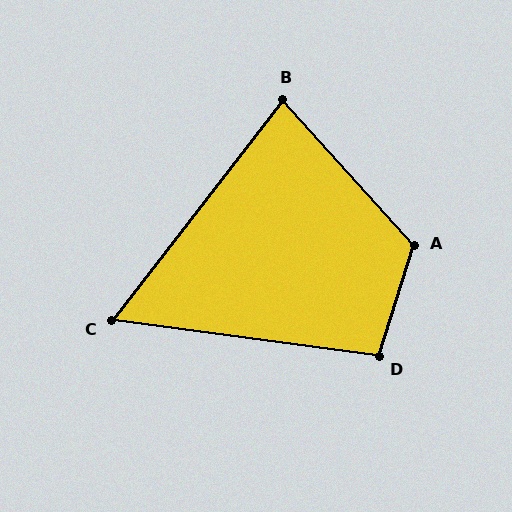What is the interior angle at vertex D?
Approximately 100 degrees (obtuse).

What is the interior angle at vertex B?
Approximately 80 degrees (acute).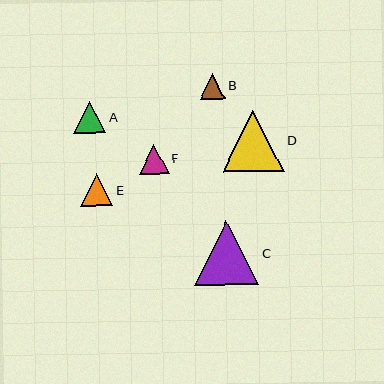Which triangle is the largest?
Triangle C is the largest with a size of approximately 65 pixels.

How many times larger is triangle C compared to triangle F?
Triangle C is approximately 2.2 times the size of triangle F.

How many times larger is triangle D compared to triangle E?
Triangle D is approximately 1.9 times the size of triangle E.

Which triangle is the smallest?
Triangle B is the smallest with a size of approximately 25 pixels.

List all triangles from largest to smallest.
From largest to smallest: C, D, A, E, F, B.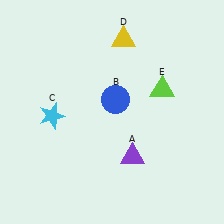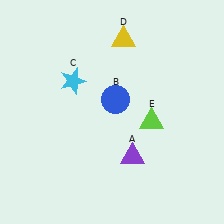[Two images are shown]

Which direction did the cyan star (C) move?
The cyan star (C) moved up.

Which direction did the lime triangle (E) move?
The lime triangle (E) moved down.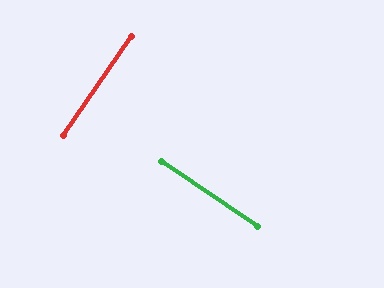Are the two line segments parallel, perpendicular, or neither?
Perpendicular — they meet at approximately 90°.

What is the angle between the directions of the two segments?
Approximately 90 degrees.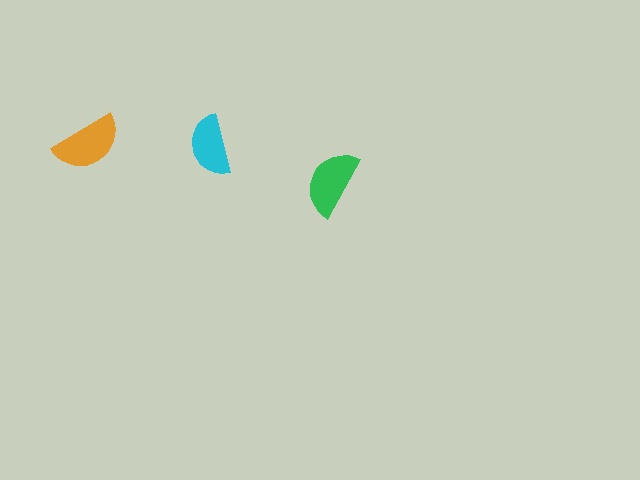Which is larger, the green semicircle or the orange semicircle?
The orange one.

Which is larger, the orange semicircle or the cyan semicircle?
The orange one.